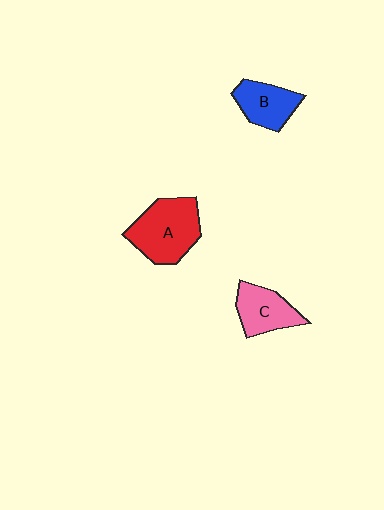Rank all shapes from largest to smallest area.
From largest to smallest: A (red), C (pink), B (blue).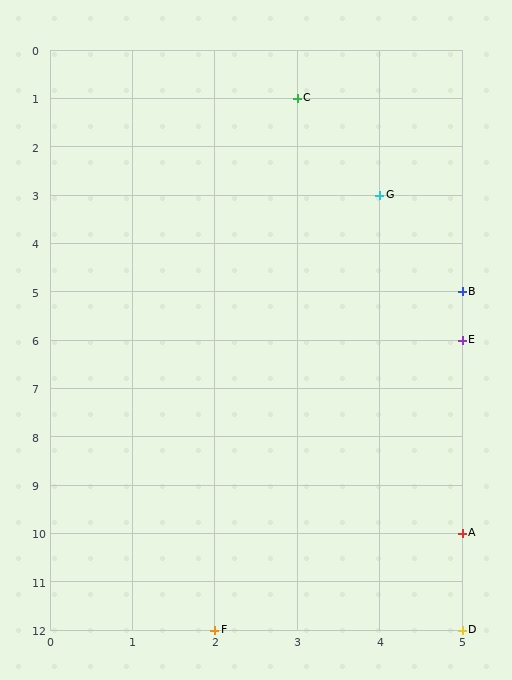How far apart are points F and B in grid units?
Points F and B are 3 columns and 7 rows apart (about 7.6 grid units diagonally).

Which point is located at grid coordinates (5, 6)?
Point E is at (5, 6).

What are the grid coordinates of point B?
Point B is at grid coordinates (5, 5).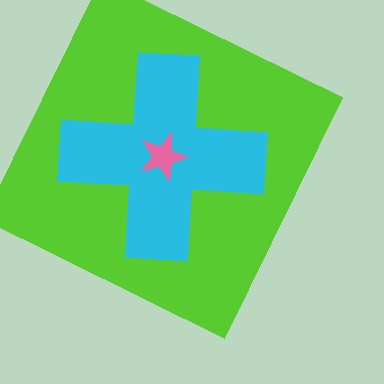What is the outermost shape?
The lime square.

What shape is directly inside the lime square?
The cyan cross.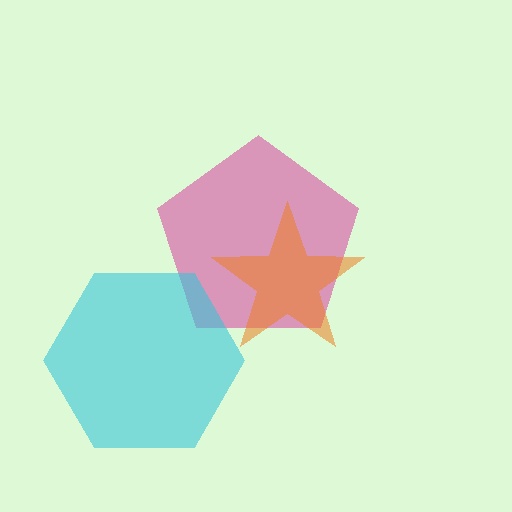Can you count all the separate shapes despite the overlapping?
Yes, there are 3 separate shapes.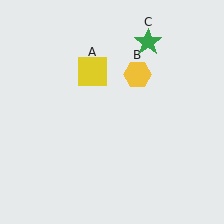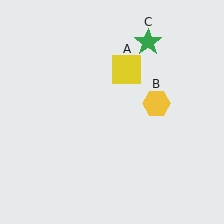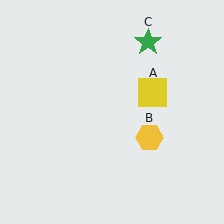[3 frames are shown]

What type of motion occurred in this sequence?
The yellow square (object A), yellow hexagon (object B) rotated clockwise around the center of the scene.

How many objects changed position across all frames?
2 objects changed position: yellow square (object A), yellow hexagon (object B).